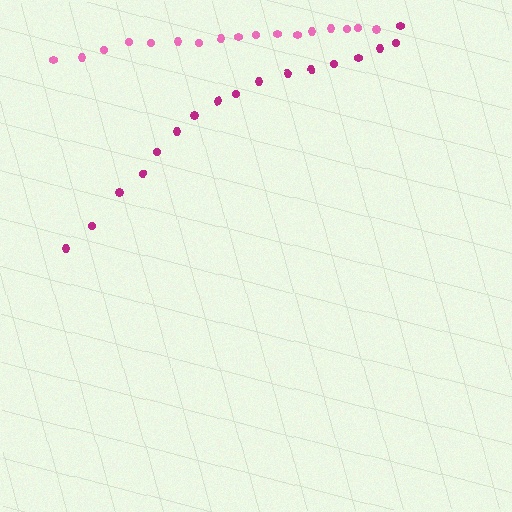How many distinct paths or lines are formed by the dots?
There are 2 distinct paths.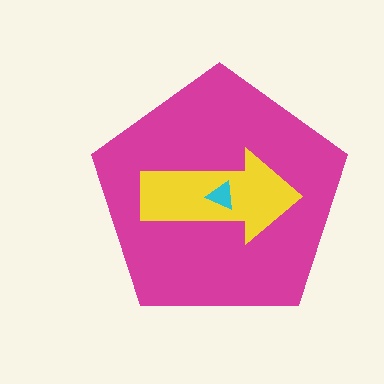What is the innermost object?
The cyan triangle.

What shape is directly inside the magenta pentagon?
The yellow arrow.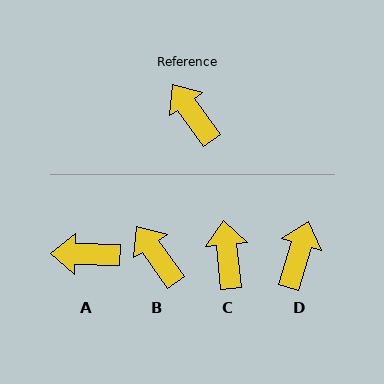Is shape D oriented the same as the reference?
No, it is off by about 53 degrees.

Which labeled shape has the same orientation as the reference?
B.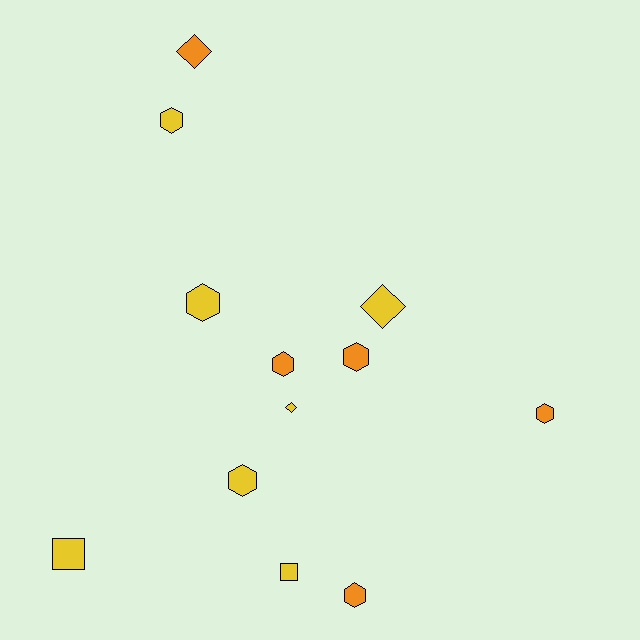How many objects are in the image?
There are 12 objects.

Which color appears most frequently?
Yellow, with 7 objects.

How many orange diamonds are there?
There is 1 orange diamond.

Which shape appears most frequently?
Hexagon, with 7 objects.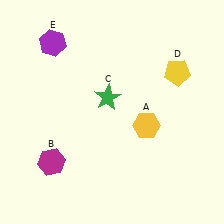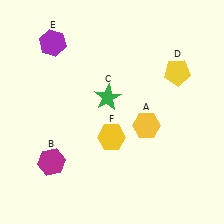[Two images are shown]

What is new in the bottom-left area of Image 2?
A yellow hexagon (F) was added in the bottom-left area of Image 2.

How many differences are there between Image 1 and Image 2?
There is 1 difference between the two images.